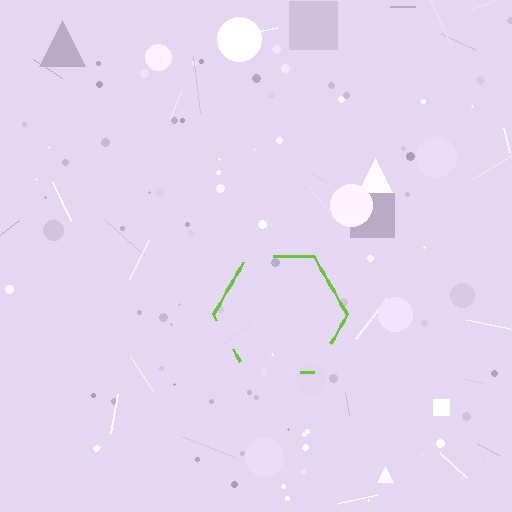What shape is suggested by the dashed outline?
The dashed outline suggests a hexagon.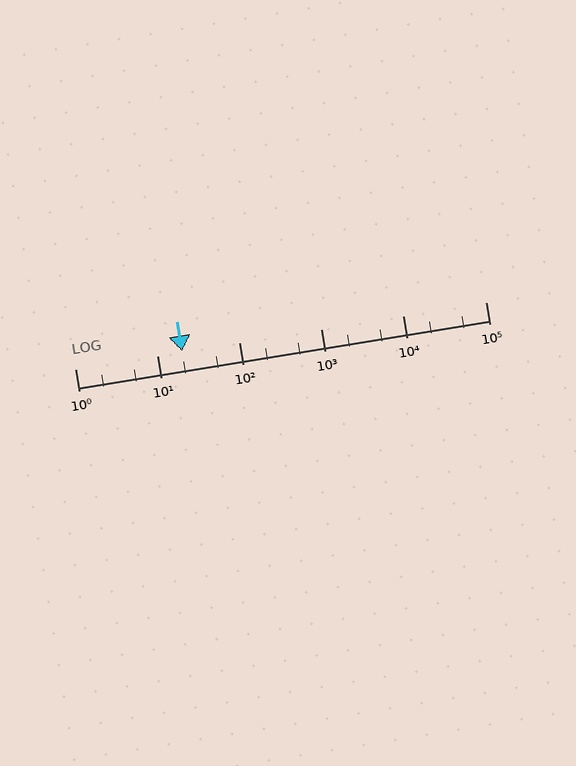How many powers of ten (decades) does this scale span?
The scale spans 5 decades, from 1 to 100000.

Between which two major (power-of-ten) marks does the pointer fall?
The pointer is between 10 and 100.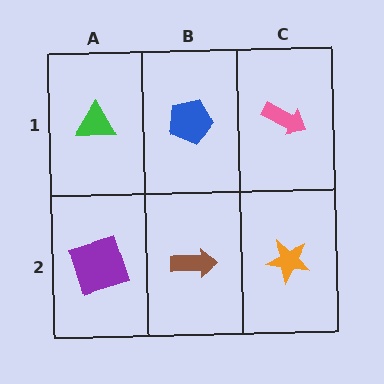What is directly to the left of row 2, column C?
A brown arrow.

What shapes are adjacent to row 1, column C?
An orange star (row 2, column C), a blue pentagon (row 1, column B).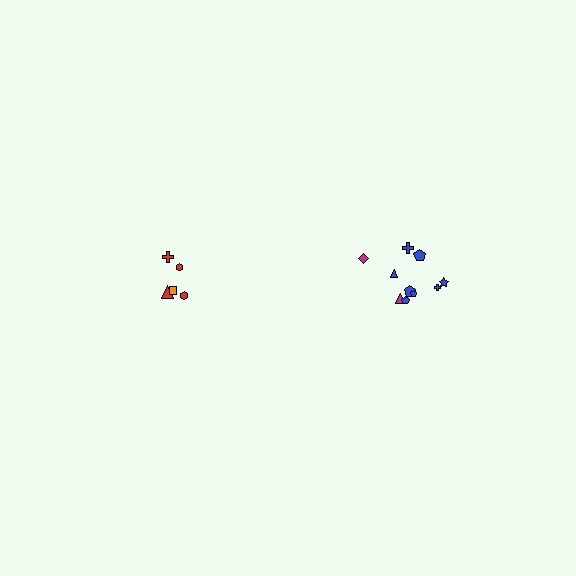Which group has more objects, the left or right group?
The right group.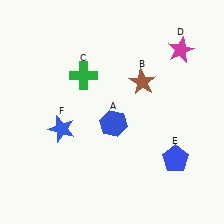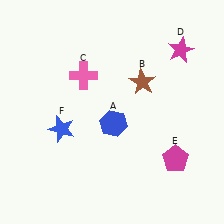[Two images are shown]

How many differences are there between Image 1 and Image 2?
There are 2 differences between the two images.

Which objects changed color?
C changed from green to pink. E changed from blue to magenta.